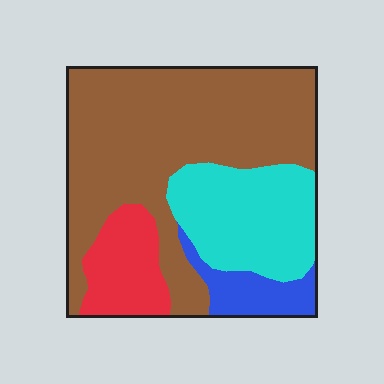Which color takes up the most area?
Brown, at roughly 55%.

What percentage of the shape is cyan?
Cyan takes up about one quarter (1/4) of the shape.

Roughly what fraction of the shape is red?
Red takes up about one eighth (1/8) of the shape.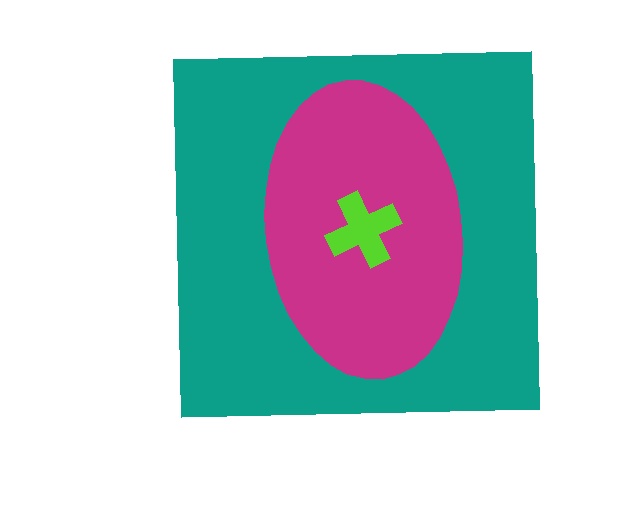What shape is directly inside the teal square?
The magenta ellipse.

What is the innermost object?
The lime cross.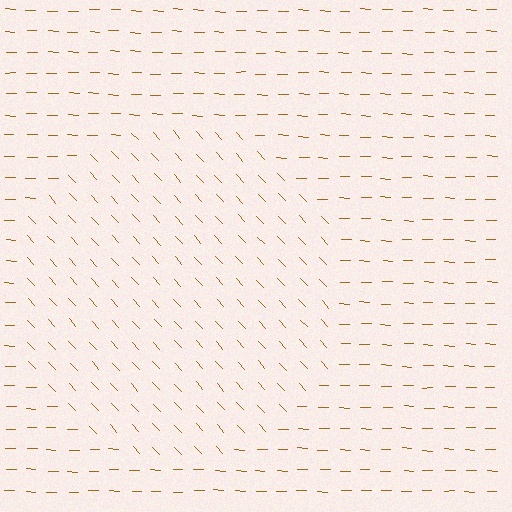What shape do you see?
I see a circle.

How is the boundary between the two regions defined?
The boundary is defined purely by a change in line orientation (approximately 45 degrees difference). All lines are the same color and thickness.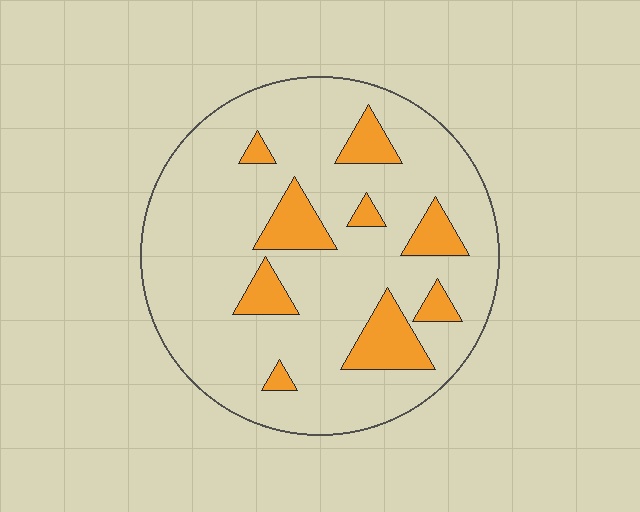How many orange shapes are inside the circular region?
9.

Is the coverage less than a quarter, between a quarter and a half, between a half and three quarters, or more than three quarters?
Less than a quarter.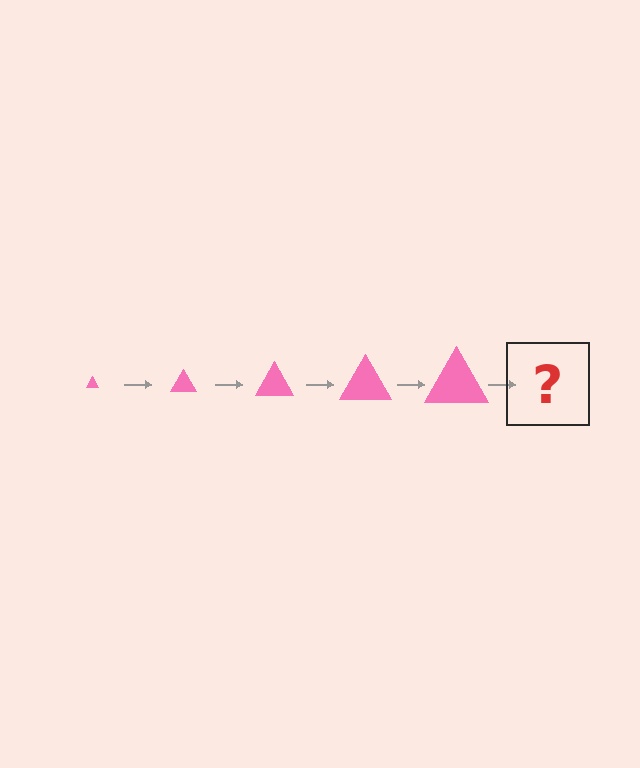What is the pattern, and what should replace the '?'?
The pattern is that the triangle gets progressively larger each step. The '?' should be a pink triangle, larger than the previous one.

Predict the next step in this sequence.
The next step is a pink triangle, larger than the previous one.